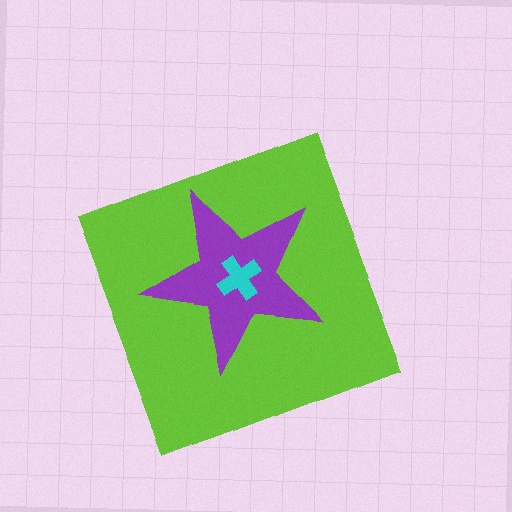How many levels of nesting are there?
3.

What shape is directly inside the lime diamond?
The purple star.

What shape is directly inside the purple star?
The cyan cross.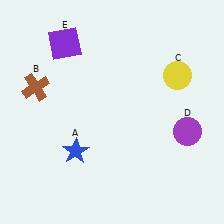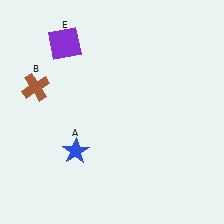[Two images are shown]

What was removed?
The purple circle (D), the yellow circle (C) were removed in Image 2.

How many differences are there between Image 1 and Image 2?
There are 2 differences between the two images.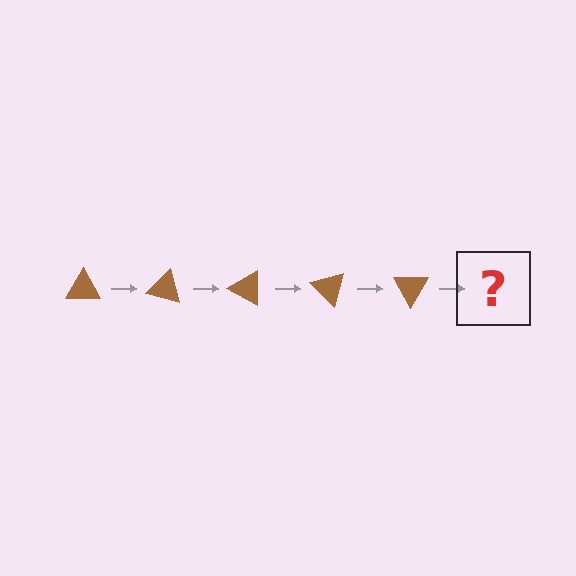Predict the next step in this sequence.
The next step is a brown triangle rotated 75 degrees.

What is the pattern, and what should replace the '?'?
The pattern is that the triangle rotates 15 degrees each step. The '?' should be a brown triangle rotated 75 degrees.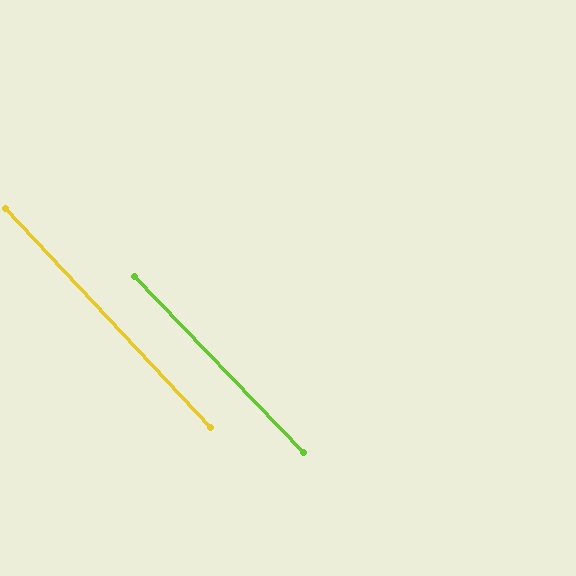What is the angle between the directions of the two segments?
Approximately 1 degree.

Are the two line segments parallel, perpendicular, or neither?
Parallel — their directions differ by only 0.6°.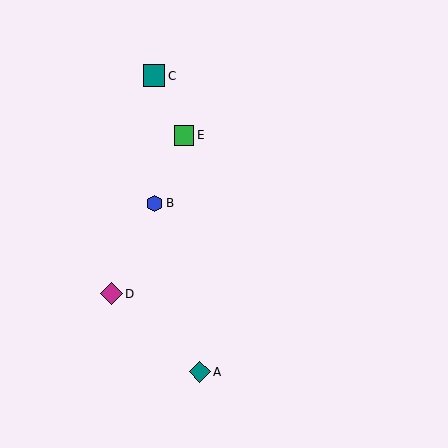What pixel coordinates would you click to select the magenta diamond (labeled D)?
Click at (111, 294) to select the magenta diamond D.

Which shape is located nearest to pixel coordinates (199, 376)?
The teal diamond (labeled A) at (200, 372) is nearest to that location.